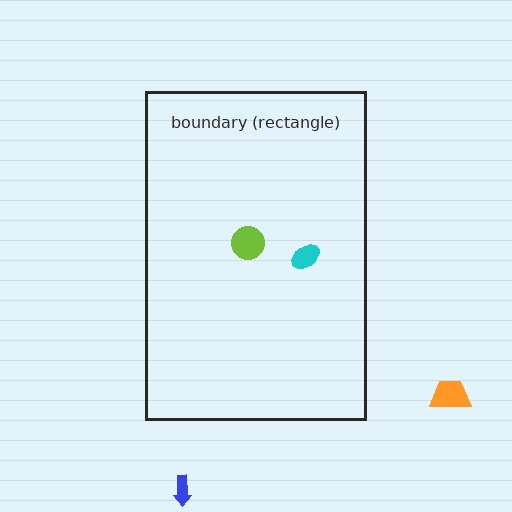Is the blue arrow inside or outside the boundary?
Outside.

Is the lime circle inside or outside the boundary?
Inside.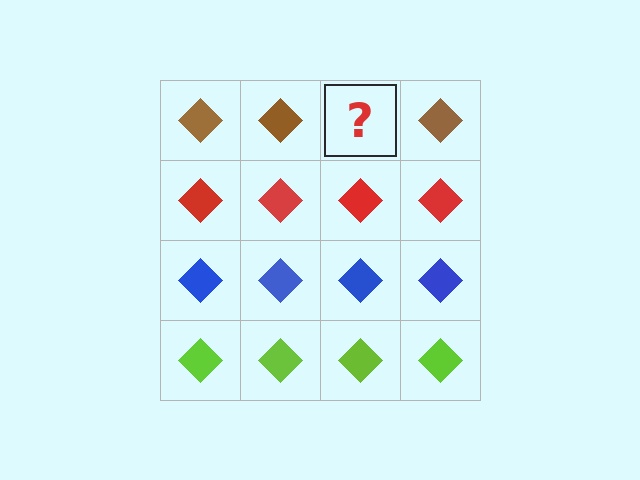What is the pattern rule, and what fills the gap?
The rule is that each row has a consistent color. The gap should be filled with a brown diamond.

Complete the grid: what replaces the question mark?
The question mark should be replaced with a brown diamond.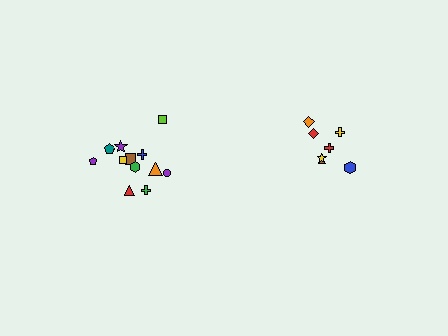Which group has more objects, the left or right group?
The left group.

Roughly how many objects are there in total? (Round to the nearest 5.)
Roughly 20 objects in total.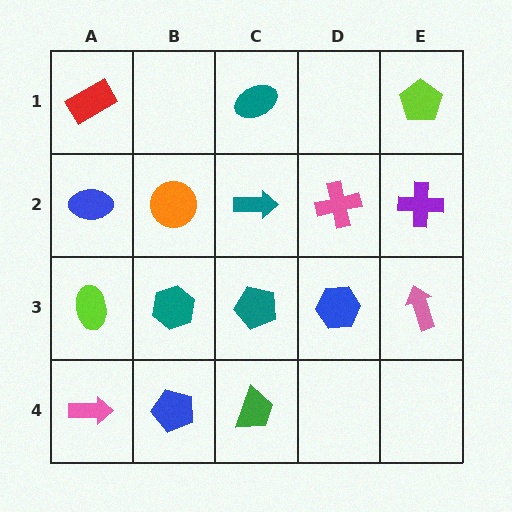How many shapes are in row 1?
3 shapes.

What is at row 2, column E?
A purple cross.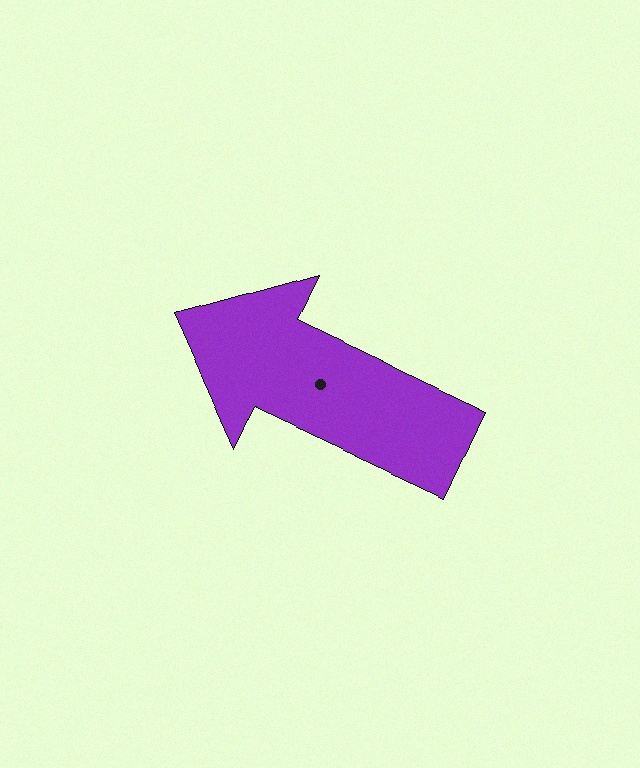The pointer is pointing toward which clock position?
Roughly 10 o'clock.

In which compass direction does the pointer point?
Northwest.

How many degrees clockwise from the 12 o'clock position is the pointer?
Approximately 295 degrees.